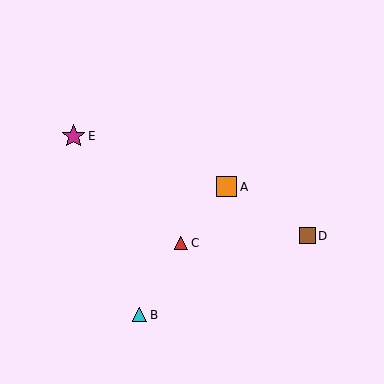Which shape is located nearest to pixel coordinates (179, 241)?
The red triangle (labeled C) at (181, 243) is nearest to that location.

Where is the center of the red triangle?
The center of the red triangle is at (181, 243).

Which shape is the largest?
The magenta star (labeled E) is the largest.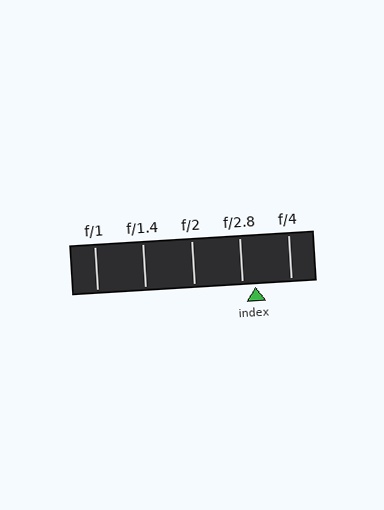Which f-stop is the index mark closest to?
The index mark is closest to f/2.8.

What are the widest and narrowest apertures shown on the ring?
The widest aperture shown is f/1 and the narrowest is f/4.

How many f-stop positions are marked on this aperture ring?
There are 5 f-stop positions marked.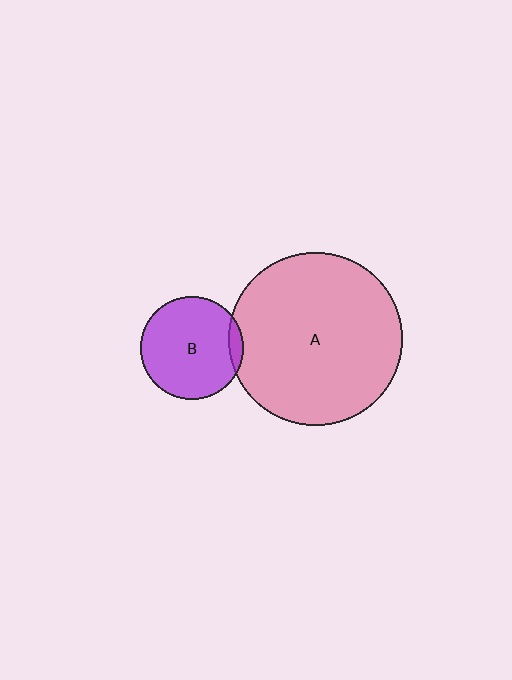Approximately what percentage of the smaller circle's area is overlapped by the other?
Approximately 5%.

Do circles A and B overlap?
Yes.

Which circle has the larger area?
Circle A (pink).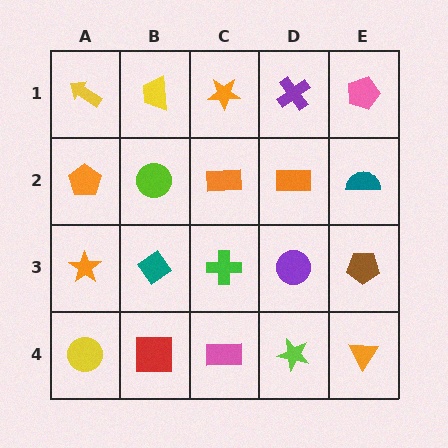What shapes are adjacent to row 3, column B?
A lime circle (row 2, column B), a red square (row 4, column B), an orange star (row 3, column A), a green cross (row 3, column C).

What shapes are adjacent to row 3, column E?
A teal semicircle (row 2, column E), an orange triangle (row 4, column E), a purple circle (row 3, column D).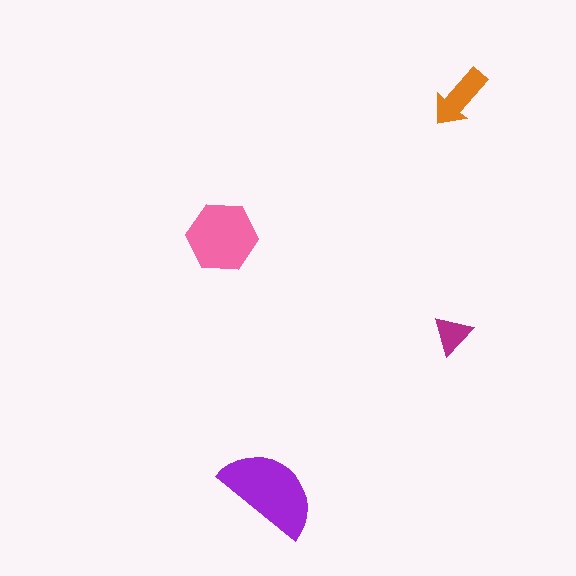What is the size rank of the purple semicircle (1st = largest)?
1st.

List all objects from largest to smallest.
The purple semicircle, the pink hexagon, the orange arrow, the magenta triangle.